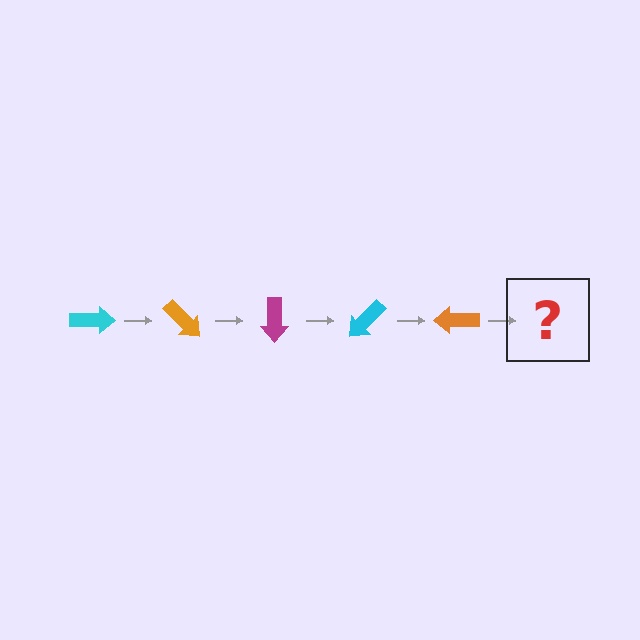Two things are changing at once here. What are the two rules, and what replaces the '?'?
The two rules are that it rotates 45 degrees each step and the color cycles through cyan, orange, and magenta. The '?' should be a magenta arrow, rotated 225 degrees from the start.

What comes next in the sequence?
The next element should be a magenta arrow, rotated 225 degrees from the start.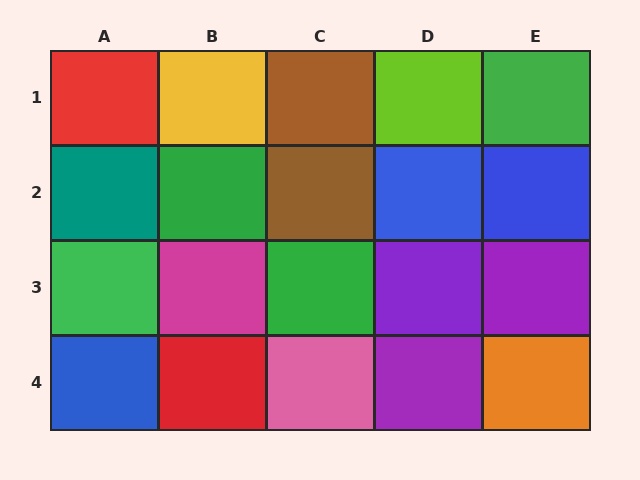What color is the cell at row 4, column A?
Blue.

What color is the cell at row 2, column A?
Teal.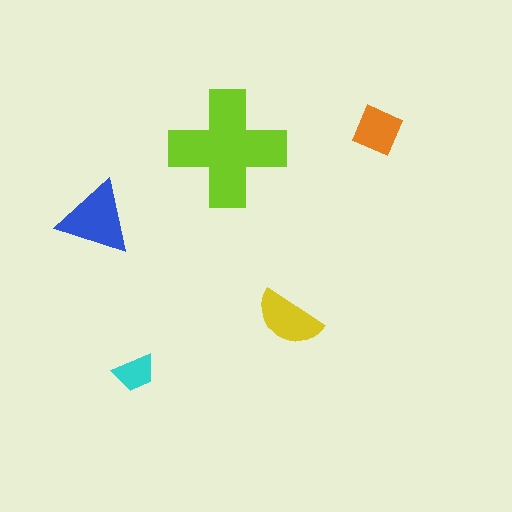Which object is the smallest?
The cyan trapezoid.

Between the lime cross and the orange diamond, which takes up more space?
The lime cross.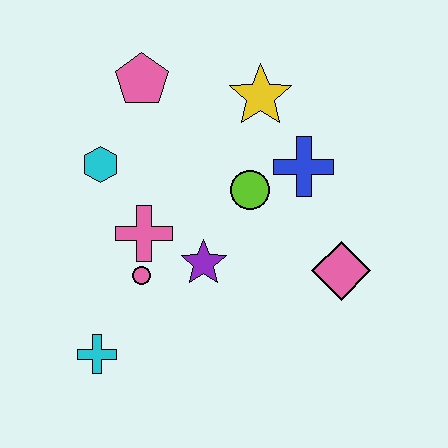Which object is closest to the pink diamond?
The blue cross is closest to the pink diamond.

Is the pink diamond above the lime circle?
No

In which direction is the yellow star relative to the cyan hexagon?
The yellow star is to the right of the cyan hexagon.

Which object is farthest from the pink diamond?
The pink pentagon is farthest from the pink diamond.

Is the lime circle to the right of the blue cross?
No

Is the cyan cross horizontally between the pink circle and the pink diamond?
No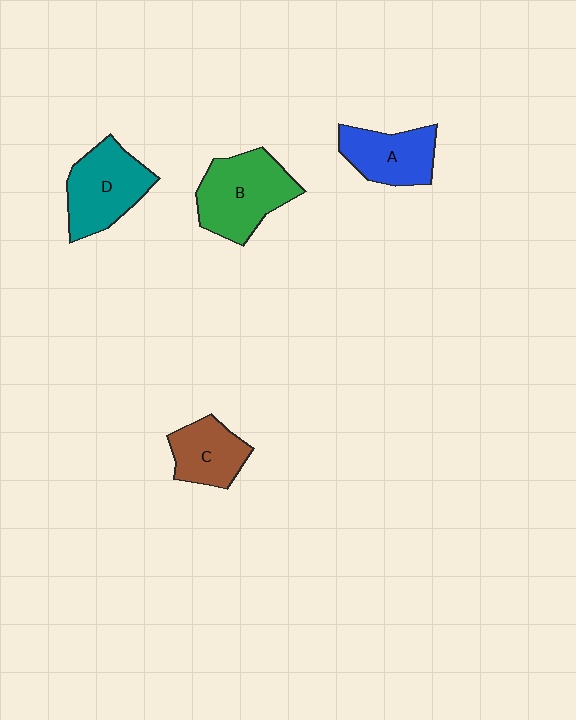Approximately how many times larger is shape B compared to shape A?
Approximately 1.4 times.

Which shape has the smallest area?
Shape C (brown).